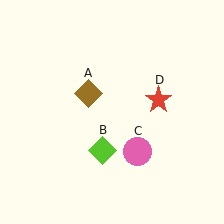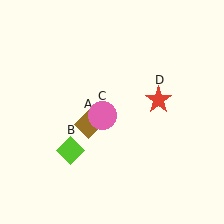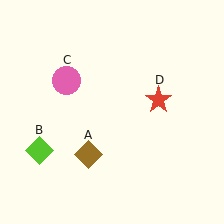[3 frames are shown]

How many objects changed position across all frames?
3 objects changed position: brown diamond (object A), lime diamond (object B), pink circle (object C).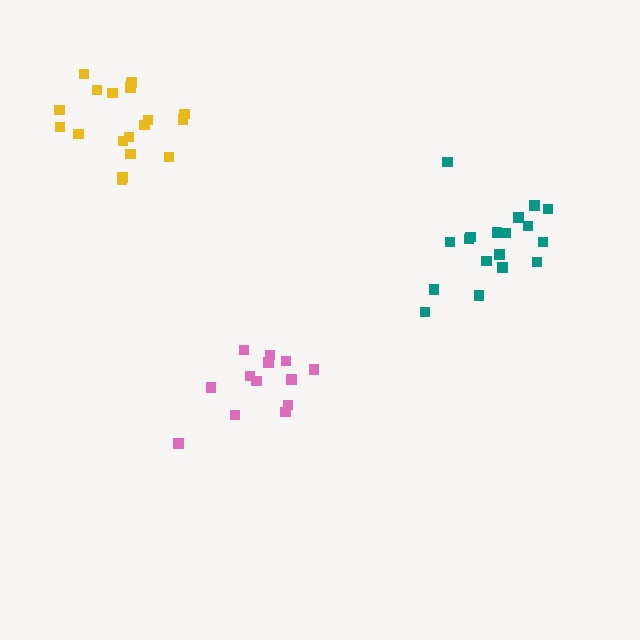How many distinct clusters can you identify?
There are 3 distinct clusters.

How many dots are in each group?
Group 1: 13 dots, Group 2: 18 dots, Group 3: 19 dots (50 total).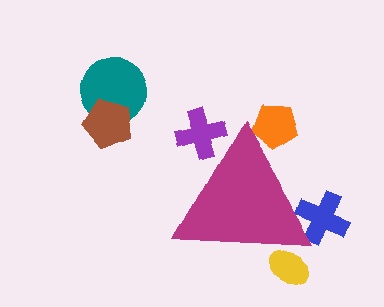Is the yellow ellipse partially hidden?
Yes, the yellow ellipse is partially hidden behind the magenta triangle.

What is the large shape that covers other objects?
A magenta triangle.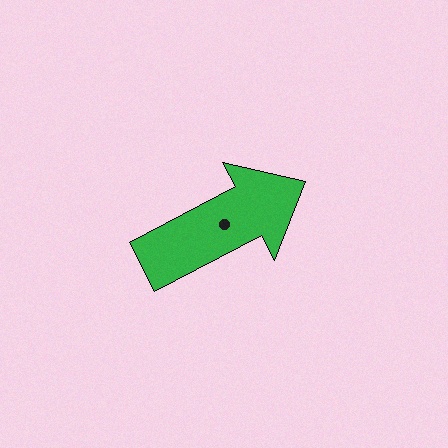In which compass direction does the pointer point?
Northeast.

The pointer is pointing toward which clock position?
Roughly 2 o'clock.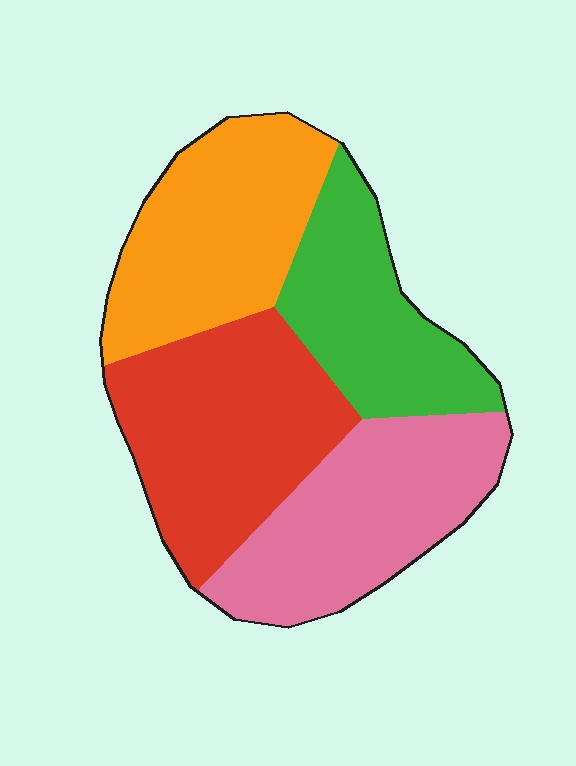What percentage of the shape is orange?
Orange covers roughly 25% of the shape.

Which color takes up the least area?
Green, at roughly 20%.